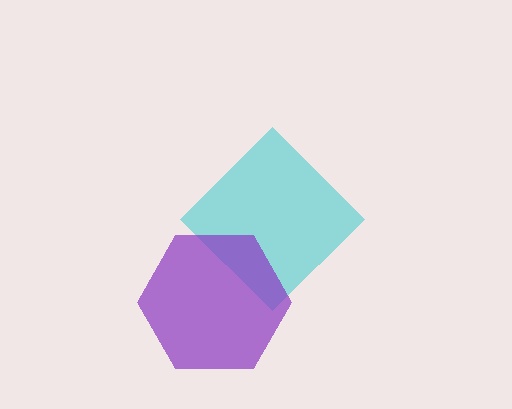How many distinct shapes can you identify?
There are 2 distinct shapes: a cyan diamond, a purple hexagon.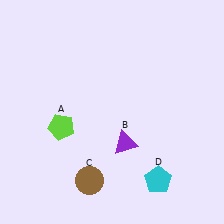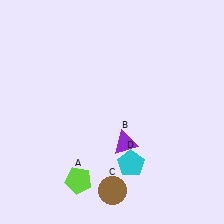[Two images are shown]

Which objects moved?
The objects that moved are: the lime pentagon (A), the brown circle (C), the cyan pentagon (D).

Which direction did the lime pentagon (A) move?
The lime pentagon (A) moved down.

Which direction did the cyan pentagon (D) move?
The cyan pentagon (D) moved left.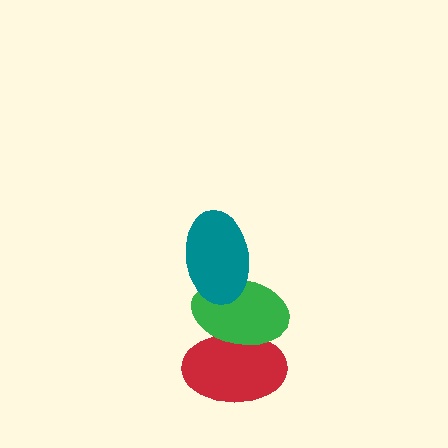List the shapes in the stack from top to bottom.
From top to bottom: the teal ellipse, the green ellipse, the red ellipse.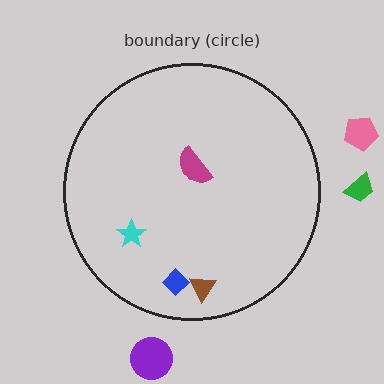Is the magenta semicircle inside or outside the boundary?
Inside.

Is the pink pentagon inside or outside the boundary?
Outside.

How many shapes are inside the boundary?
4 inside, 3 outside.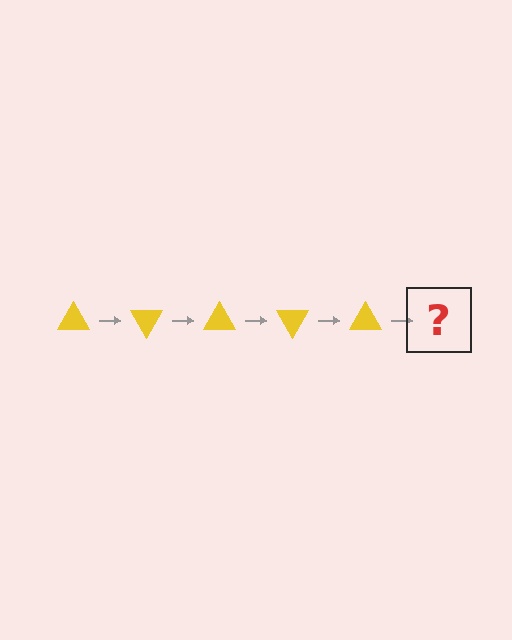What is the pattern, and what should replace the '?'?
The pattern is that the triangle rotates 60 degrees each step. The '?' should be a yellow triangle rotated 300 degrees.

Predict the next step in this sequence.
The next step is a yellow triangle rotated 300 degrees.